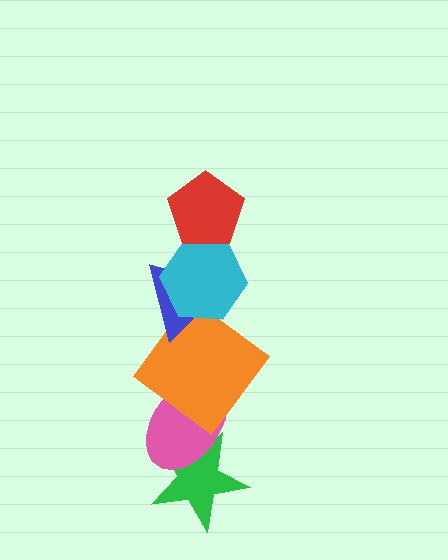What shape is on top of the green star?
The pink ellipse is on top of the green star.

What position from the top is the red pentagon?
The red pentagon is 1st from the top.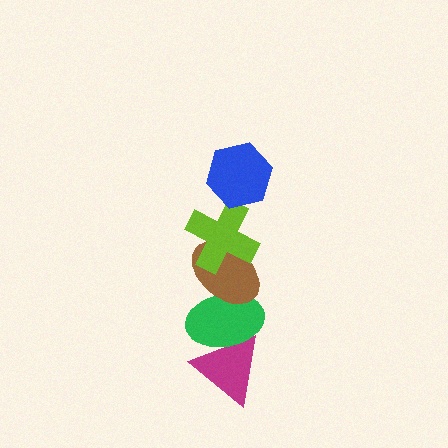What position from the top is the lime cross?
The lime cross is 2nd from the top.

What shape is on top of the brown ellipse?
The lime cross is on top of the brown ellipse.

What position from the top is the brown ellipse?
The brown ellipse is 3rd from the top.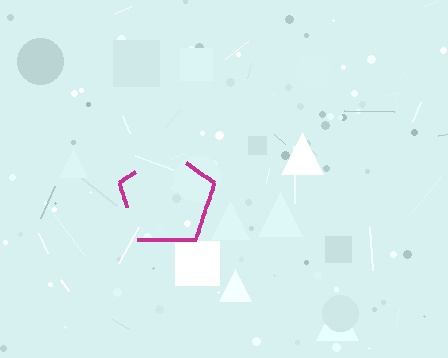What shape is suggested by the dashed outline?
The dashed outline suggests a pentagon.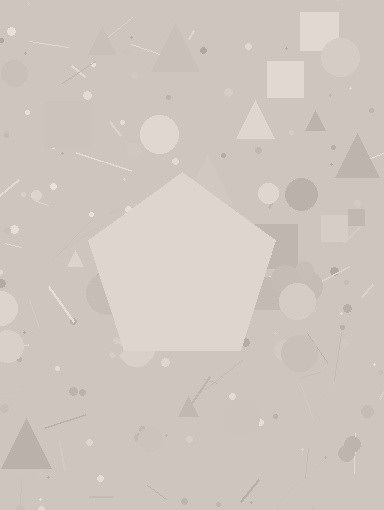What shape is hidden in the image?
A pentagon is hidden in the image.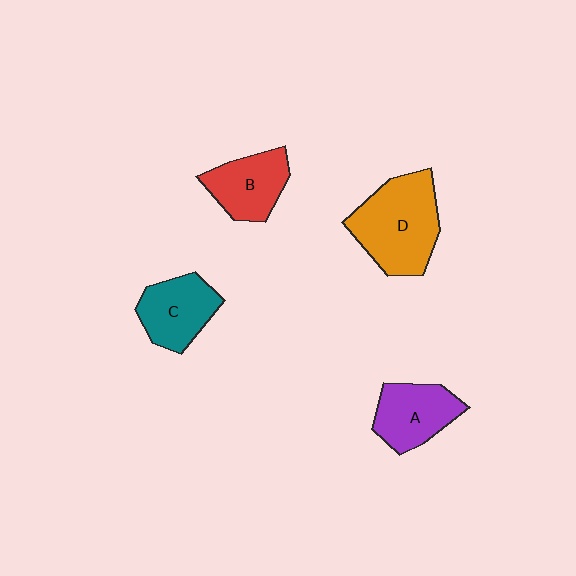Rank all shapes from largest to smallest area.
From largest to smallest: D (orange), C (teal), A (purple), B (red).